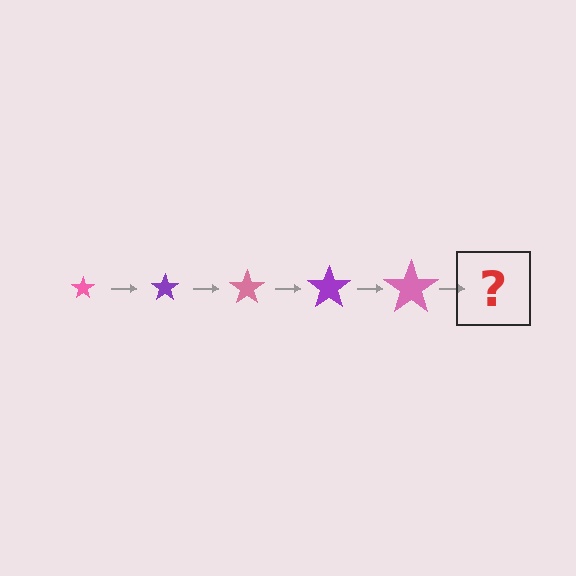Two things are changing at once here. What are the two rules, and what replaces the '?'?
The two rules are that the star grows larger each step and the color cycles through pink and purple. The '?' should be a purple star, larger than the previous one.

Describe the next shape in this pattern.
It should be a purple star, larger than the previous one.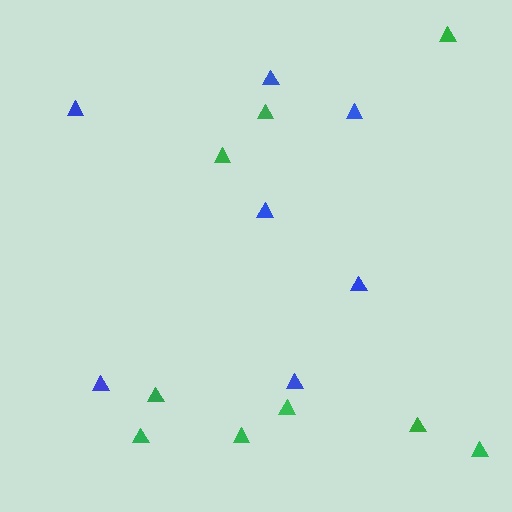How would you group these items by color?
There are 2 groups: one group of blue triangles (7) and one group of green triangles (9).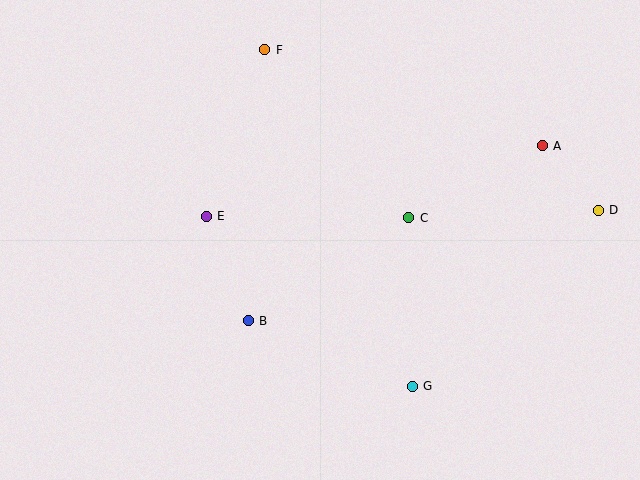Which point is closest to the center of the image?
Point C at (409, 218) is closest to the center.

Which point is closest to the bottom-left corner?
Point B is closest to the bottom-left corner.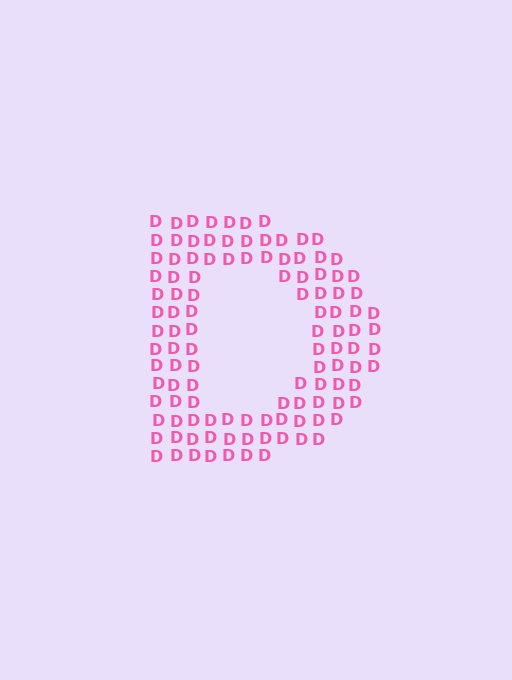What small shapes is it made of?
It is made of small letter D's.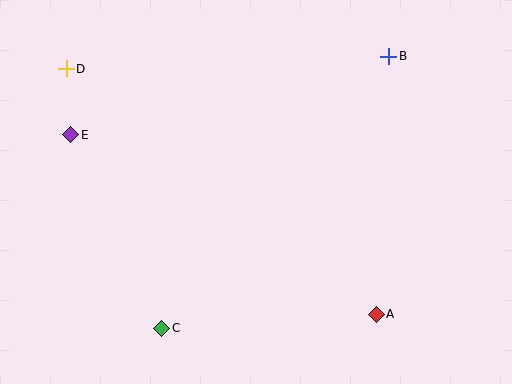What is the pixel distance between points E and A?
The distance between E and A is 354 pixels.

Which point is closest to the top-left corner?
Point D is closest to the top-left corner.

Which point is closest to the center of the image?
Point C at (162, 328) is closest to the center.